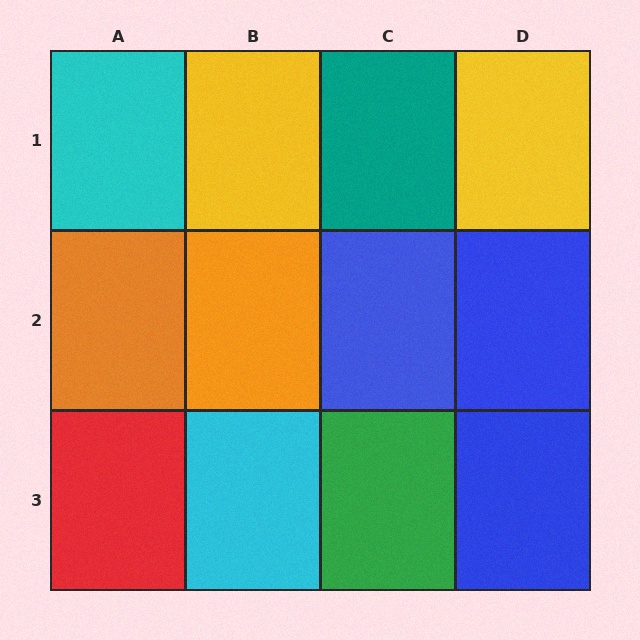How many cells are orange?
2 cells are orange.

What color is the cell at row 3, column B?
Cyan.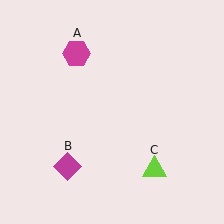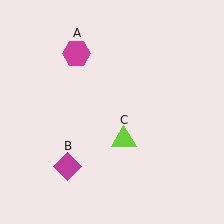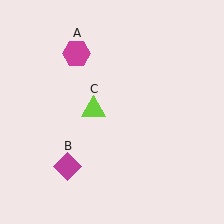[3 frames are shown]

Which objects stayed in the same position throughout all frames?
Magenta hexagon (object A) and magenta diamond (object B) remained stationary.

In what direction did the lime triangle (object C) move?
The lime triangle (object C) moved up and to the left.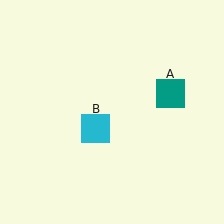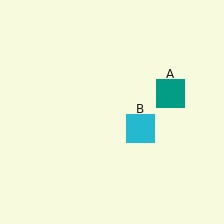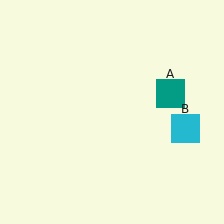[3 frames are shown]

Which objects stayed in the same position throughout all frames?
Teal square (object A) remained stationary.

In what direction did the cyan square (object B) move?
The cyan square (object B) moved right.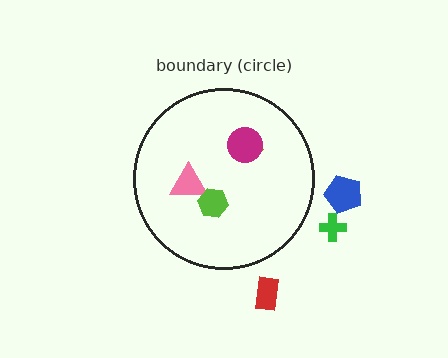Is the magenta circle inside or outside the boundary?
Inside.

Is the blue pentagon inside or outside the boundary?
Outside.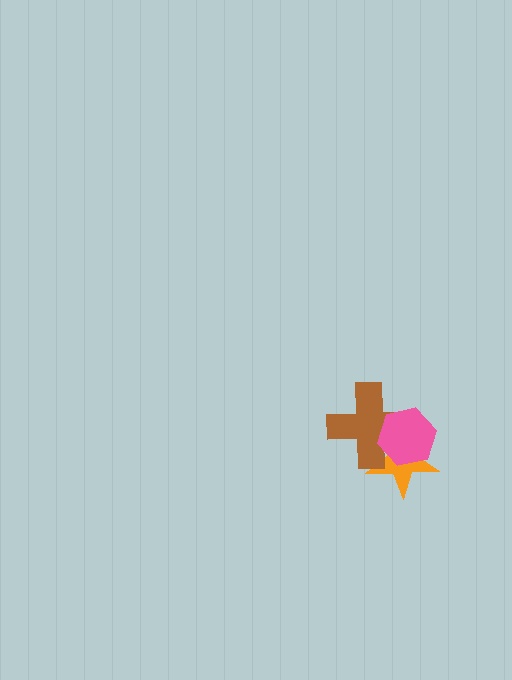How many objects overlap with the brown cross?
2 objects overlap with the brown cross.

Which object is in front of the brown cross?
The pink hexagon is in front of the brown cross.